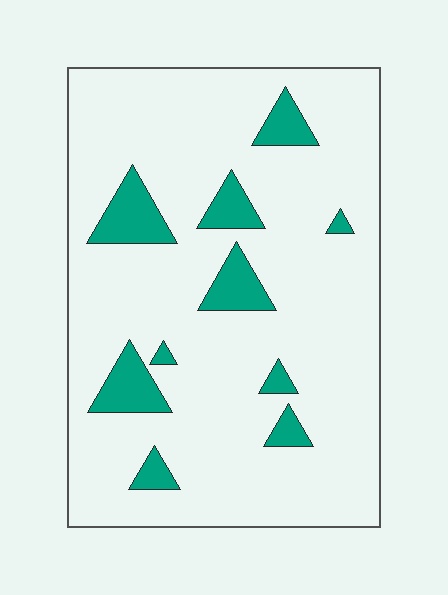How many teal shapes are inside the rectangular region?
10.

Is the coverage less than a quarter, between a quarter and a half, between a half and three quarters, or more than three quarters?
Less than a quarter.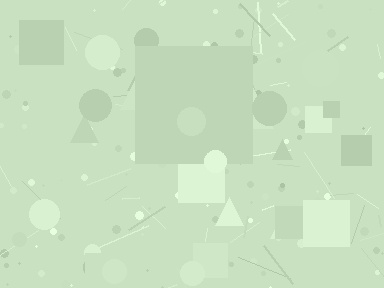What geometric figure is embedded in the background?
A square is embedded in the background.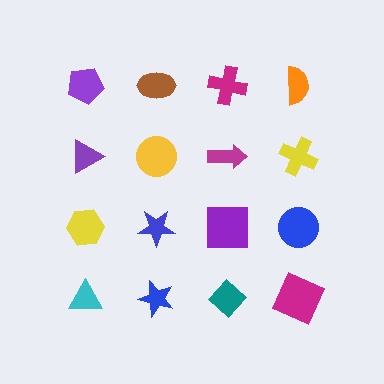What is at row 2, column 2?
A yellow circle.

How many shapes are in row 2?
4 shapes.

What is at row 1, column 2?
A brown ellipse.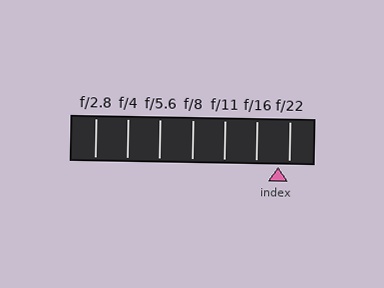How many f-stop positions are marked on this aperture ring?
There are 7 f-stop positions marked.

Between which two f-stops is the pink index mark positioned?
The index mark is between f/16 and f/22.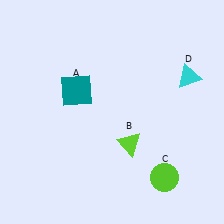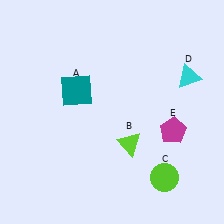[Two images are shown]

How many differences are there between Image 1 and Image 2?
There is 1 difference between the two images.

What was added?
A magenta pentagon (E) was added in Image 2.